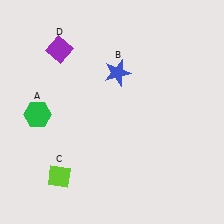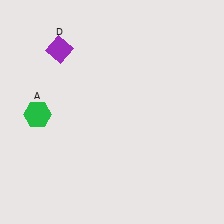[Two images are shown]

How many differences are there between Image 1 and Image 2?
There are 2 differences between the two images.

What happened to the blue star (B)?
The blue star (B) was removed in Image 2. It was in the top-right area of Image 1.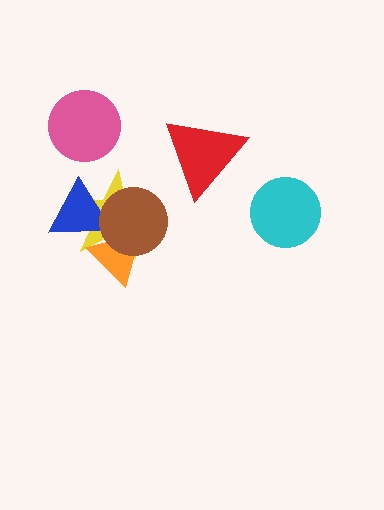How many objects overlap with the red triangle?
0 objects overlap with the red triangle.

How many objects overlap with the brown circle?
3 objects overlap with the brown circle.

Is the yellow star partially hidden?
Yes, it is partially covered by another shape.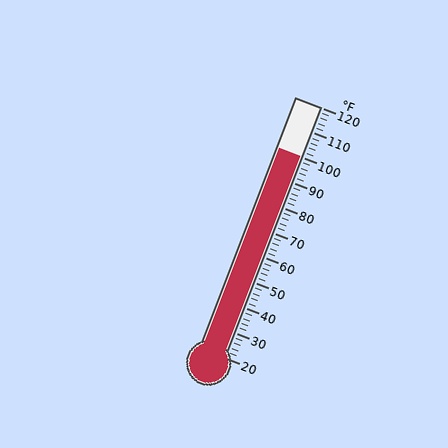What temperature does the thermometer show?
The thermometer shows approximately 100°F.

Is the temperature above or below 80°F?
The temperature is above 80°F.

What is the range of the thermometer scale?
The thermometer scale ranges from 20°F to 120°F.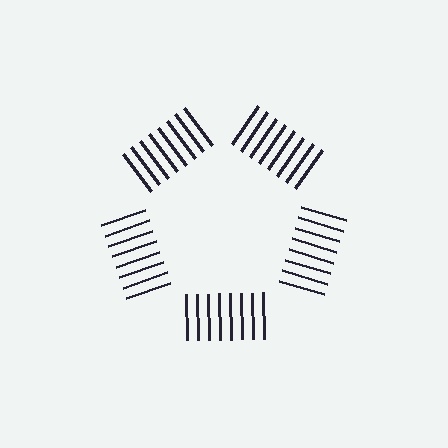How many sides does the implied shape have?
5 sides — the line-ends trace a pentagon.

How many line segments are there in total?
40 — 8 along each of the 5 edges.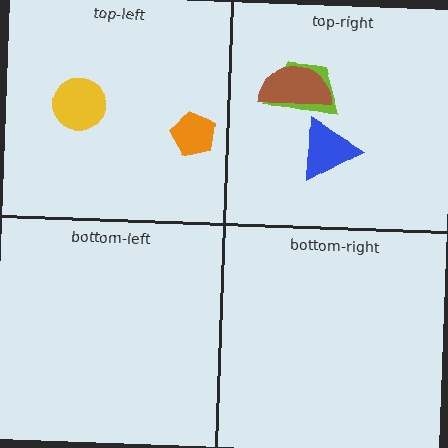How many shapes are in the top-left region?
2.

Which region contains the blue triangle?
The top-right region.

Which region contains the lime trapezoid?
The top-right region.